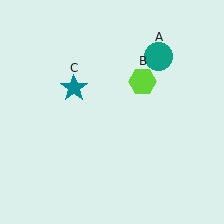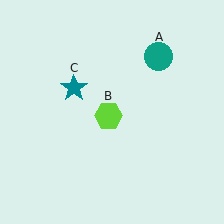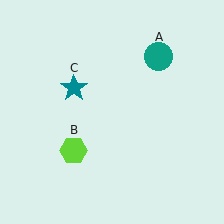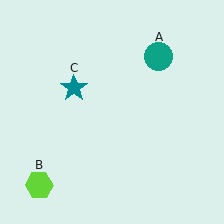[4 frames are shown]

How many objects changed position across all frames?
1 object changed position: lime hexagon (object B).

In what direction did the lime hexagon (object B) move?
The lime hexagon (object B) moved down and to the left.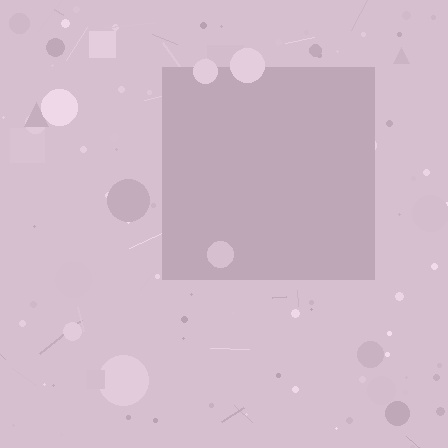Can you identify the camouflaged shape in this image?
The camouflaged shape is a square.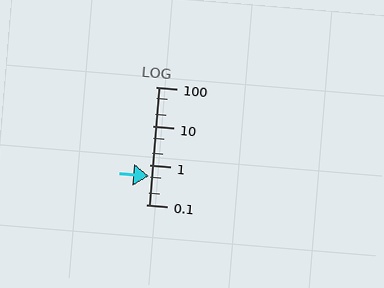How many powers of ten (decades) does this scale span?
The scale spans 3 decades, from 0.1 to 100.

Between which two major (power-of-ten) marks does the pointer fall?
The pointer is between 0.1 and 1.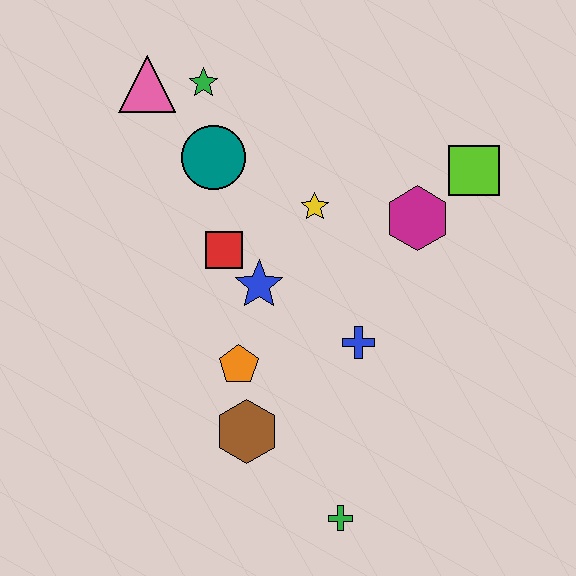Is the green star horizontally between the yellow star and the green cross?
No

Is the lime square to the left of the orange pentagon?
No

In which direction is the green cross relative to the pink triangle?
The green cross is below the pink triangle.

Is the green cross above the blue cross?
No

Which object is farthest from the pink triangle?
The green cross is farthest from the pink triangle.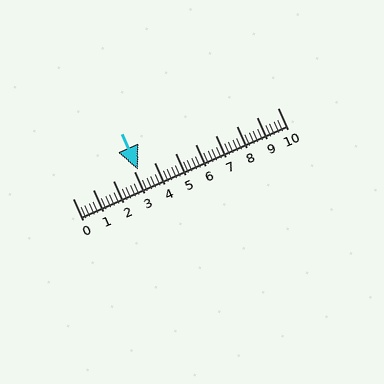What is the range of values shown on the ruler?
The ruler shows values from 0 to 10.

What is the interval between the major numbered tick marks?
The major tick marks are spaced 1 units apart.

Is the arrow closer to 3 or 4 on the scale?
The arrow is closer to 3.